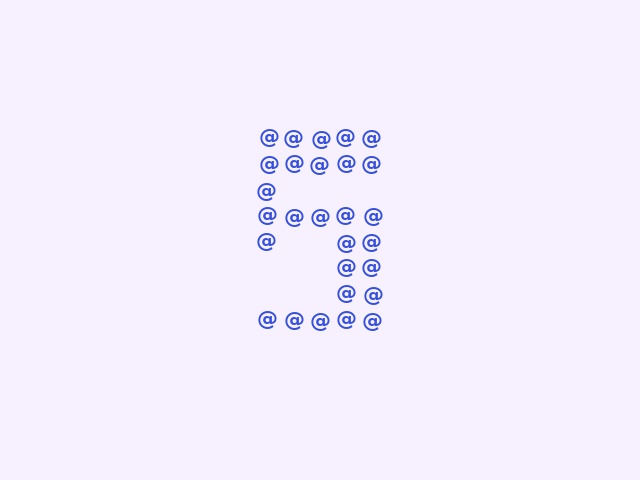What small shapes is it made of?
It is made of small at signs.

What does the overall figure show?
The overall figure shows the digit 5.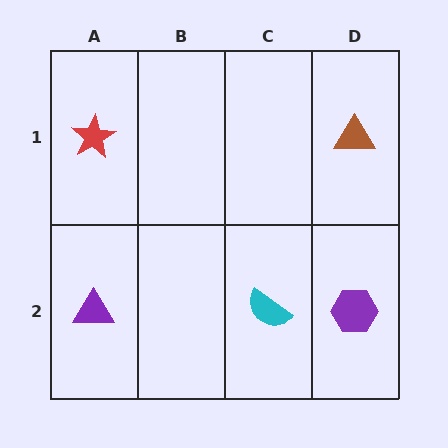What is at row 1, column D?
A brown triangle.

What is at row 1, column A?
A red star.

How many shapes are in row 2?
3 shapes.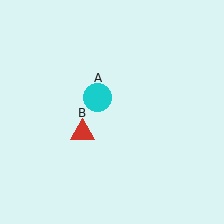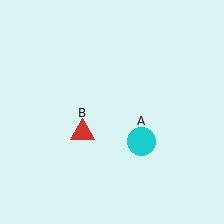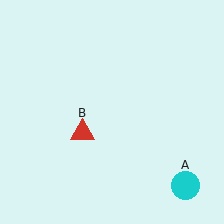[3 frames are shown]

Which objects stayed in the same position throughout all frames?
Red triangle (object B) remained stationary.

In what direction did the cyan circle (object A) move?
The cyan circle (object A) moved down and to the right.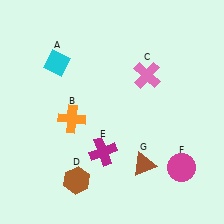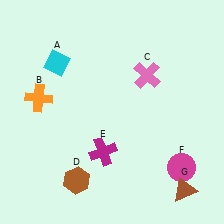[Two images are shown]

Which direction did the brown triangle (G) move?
The brown triangle (G) moved right.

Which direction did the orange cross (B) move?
The orange cross (B) moved left.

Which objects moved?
The objects that moved are: the orange cross (B), the brown triangle (G).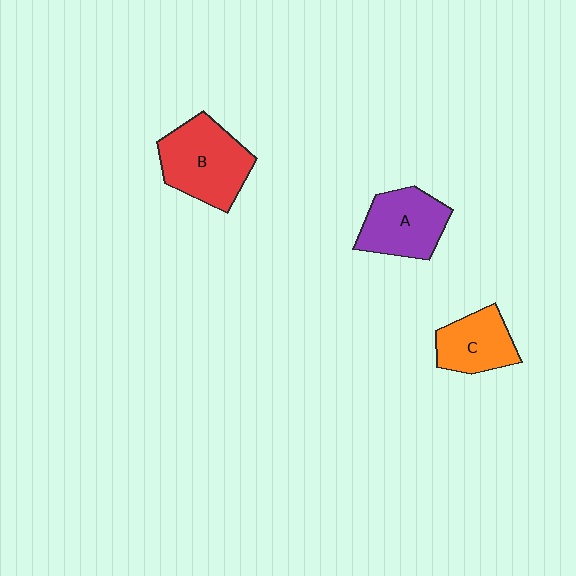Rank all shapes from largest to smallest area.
From largest to smallest: B (red), A (purple), C (orange).